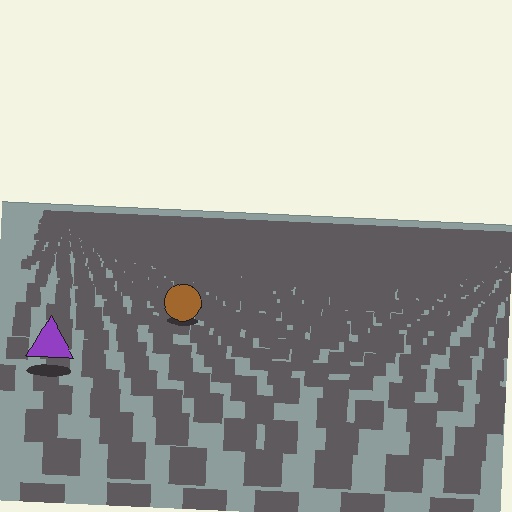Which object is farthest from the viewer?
The brown circle is farthest from the viewer. It appears smaller and the ground texture around it is denser.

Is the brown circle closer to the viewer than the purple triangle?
No. The purple triangle is closer — you can tell from the texture gradient: the ground texture is coarser near it.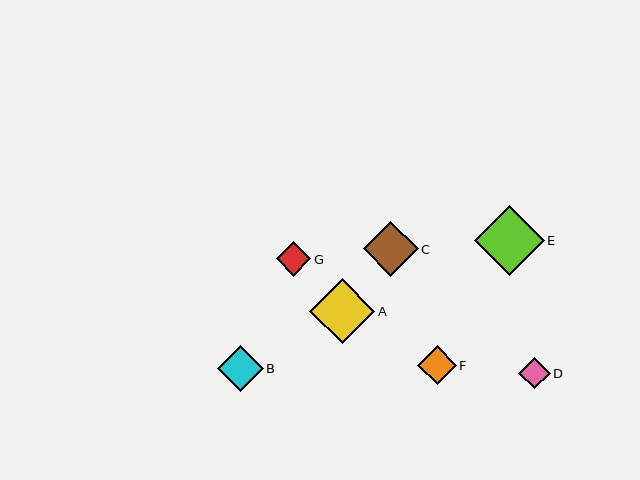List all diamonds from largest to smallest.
From largest to smallest: E, A, C, B, F, G, D.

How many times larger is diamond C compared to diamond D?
Diamond C is approximately 1.7 times the size of diamond D.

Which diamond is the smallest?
Diamond D is the smallest with a size of approximately 31 pixels.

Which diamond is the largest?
Diamond E is the largest with a size of approximately 70 pixels.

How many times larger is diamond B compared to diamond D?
Diamond B is approximately 1.5 times the size of diamond D.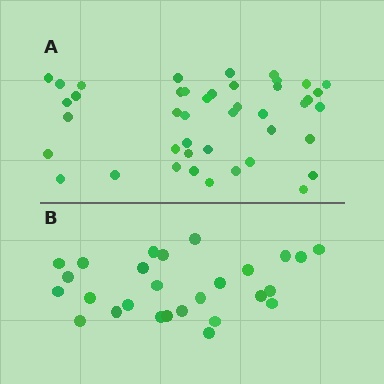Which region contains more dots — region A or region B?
Region A (the top region) has more dots.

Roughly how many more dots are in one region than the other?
Region A has approximately 15 more dots than region B.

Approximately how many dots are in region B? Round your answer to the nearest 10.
About 30 dots. (The exact count is 27, which rounds to 30.)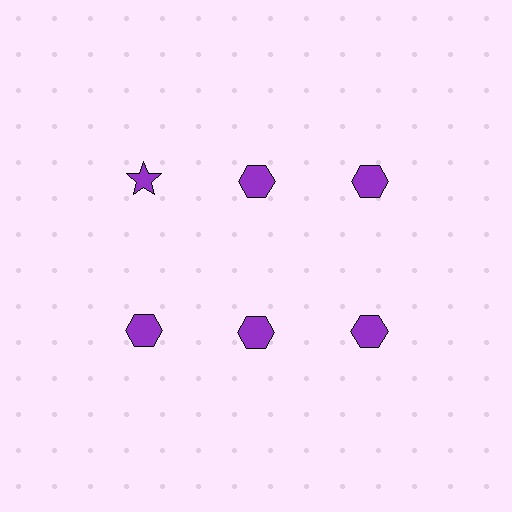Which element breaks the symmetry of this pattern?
The purple star in the top row, leftmost column breaks the symmetry. All other shapes are purple hexagons.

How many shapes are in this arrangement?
There are 6 shapes arranged in a grid pattern.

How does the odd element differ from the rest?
It has a different shape: star instead of hexagon.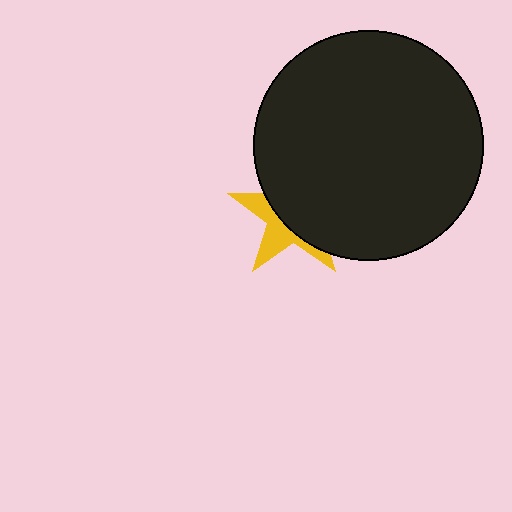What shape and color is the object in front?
The object in front is a black circle.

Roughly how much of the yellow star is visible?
A small part of it is visible (roughly 37%).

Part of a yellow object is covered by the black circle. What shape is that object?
It is a star.